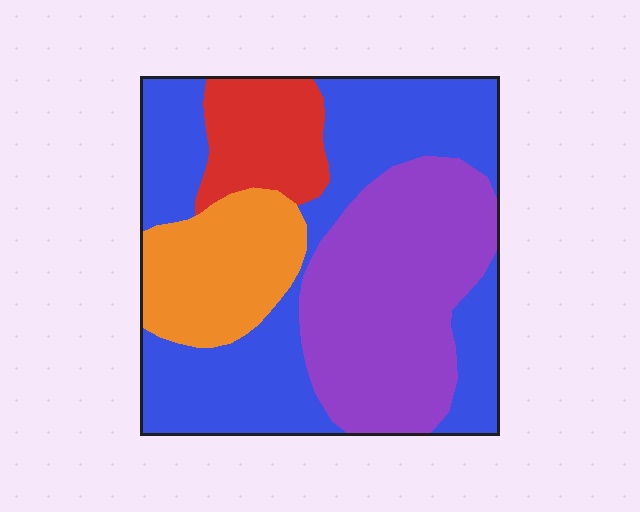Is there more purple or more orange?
Purple.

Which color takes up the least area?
Red, at roughly 10%.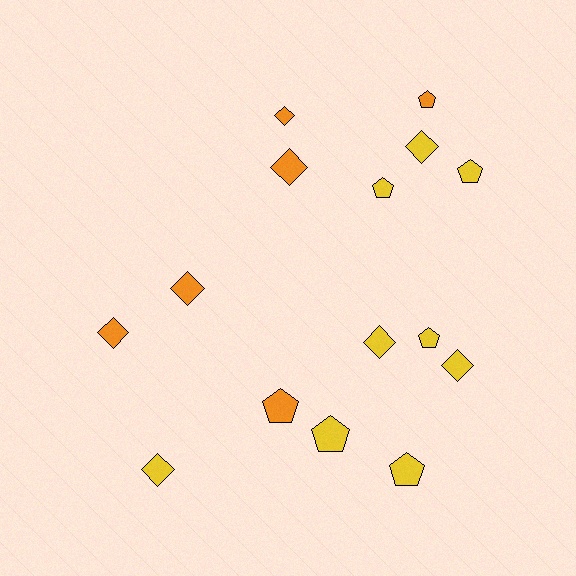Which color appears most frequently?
Yellow, with 9 objects.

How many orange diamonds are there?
There are 4 orange diamonds.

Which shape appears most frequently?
Diamond, with 8 objects.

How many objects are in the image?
There are 15 objects.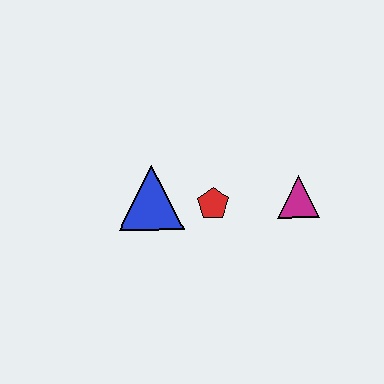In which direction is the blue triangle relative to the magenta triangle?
The blue triangle is to the left of the magenta triangle.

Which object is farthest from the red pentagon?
The magenta triangle is farthest from the red pentagon.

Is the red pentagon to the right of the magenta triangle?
No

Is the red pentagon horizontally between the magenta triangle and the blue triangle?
Yes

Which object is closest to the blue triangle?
The red pentagon is closest to the blue triangle.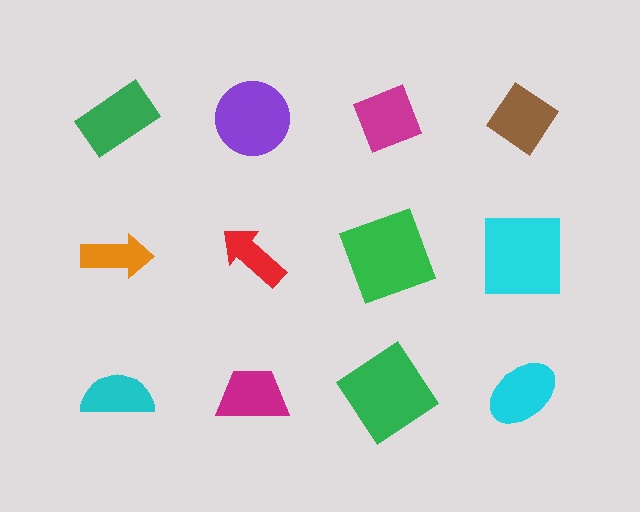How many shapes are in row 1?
4 shapes.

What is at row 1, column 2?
A purple circle.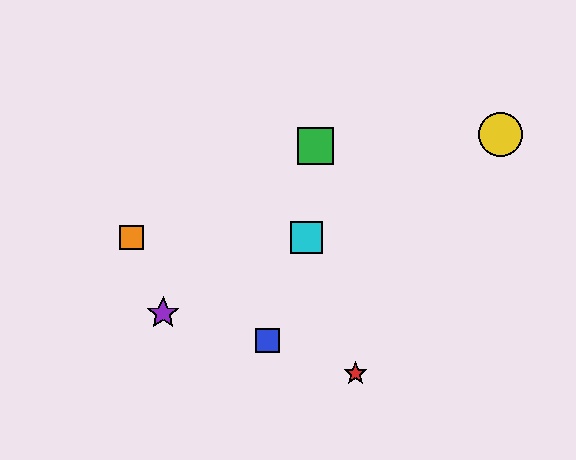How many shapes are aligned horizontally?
2 shapes (the orange square, the cyan square) are aligned horizontally.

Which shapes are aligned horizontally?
The orange square, the cyan square are aligned horizontally.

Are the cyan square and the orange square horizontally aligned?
Yes, both are at y≈238.